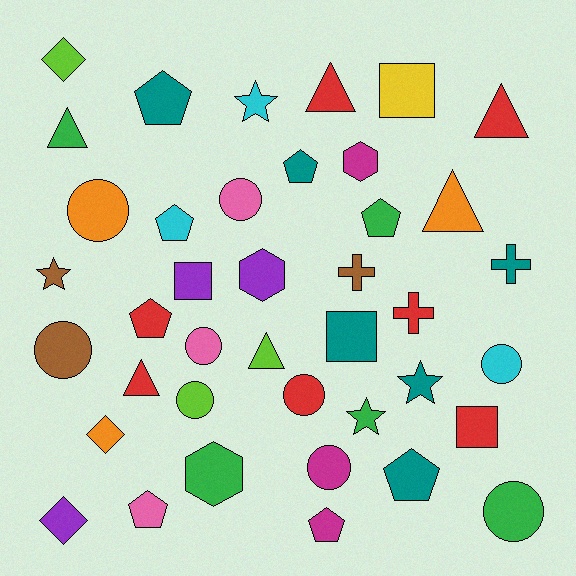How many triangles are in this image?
There are 6 triangles.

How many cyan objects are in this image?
There are 3 cyan objects.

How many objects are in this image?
There are 40 objects.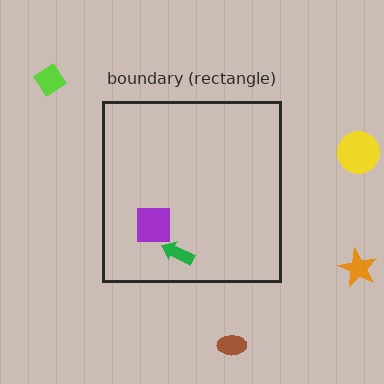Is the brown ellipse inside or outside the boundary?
Outside.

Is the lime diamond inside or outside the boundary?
Outside.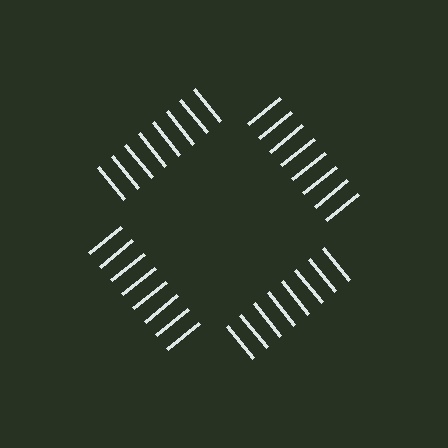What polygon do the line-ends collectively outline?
An illusory square — the line segments terminate on its edges but no continuous stroke is drawn.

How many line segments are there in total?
32 — 8 along each of the 4 edges.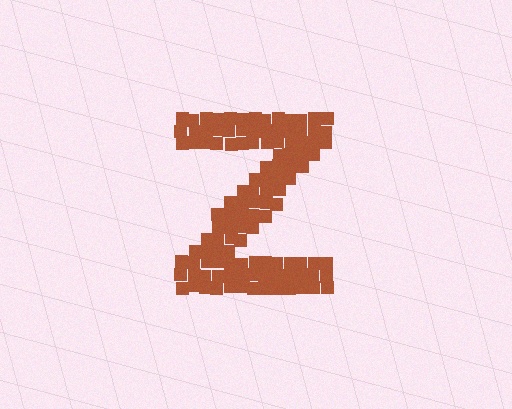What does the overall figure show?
The overall figure shows the letter Z.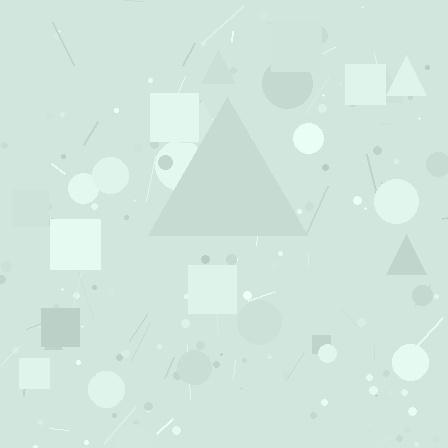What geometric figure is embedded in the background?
A triangle is embedded in the background.